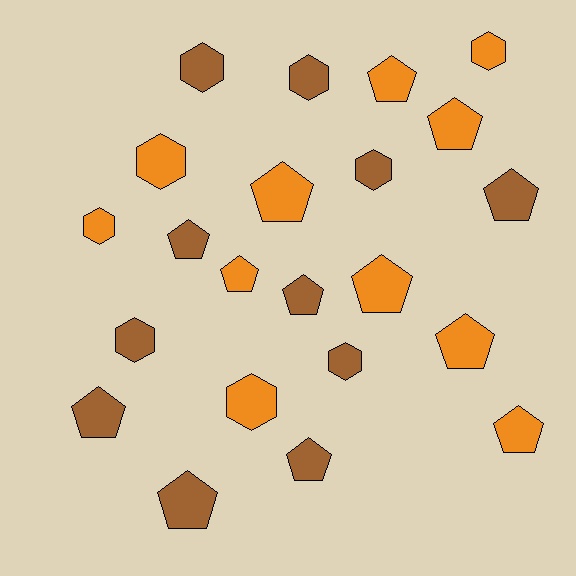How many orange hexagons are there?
There are 4 orange hexagons.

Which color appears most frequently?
Orange, with 11 objects.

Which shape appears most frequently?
Pentagon, with 13 objects.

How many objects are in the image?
There are 22 objects.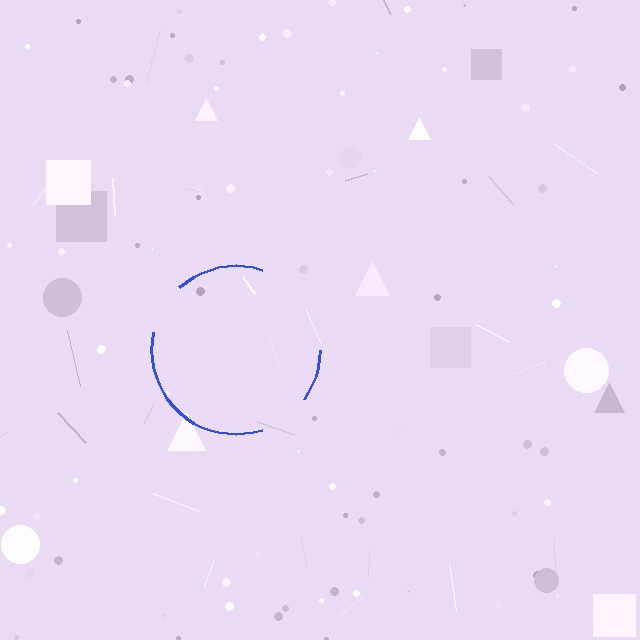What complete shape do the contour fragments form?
The contour fragments form a circle.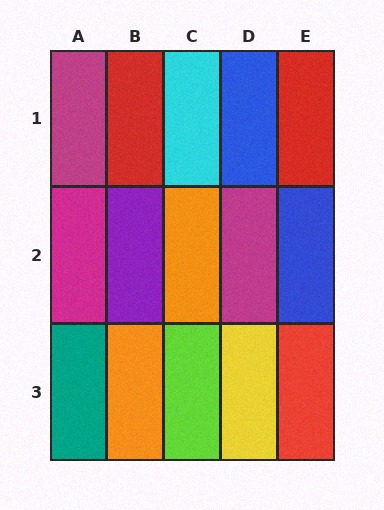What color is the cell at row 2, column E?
Blue.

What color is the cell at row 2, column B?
Purple.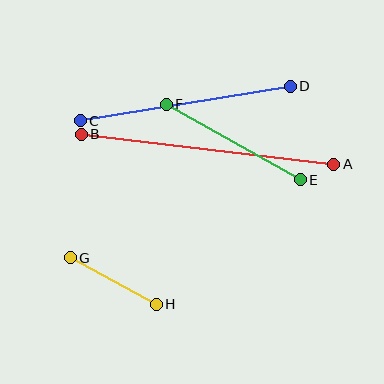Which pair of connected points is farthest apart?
Points A and B are farthest apart.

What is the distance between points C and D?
The distance is approximately 213 pixels.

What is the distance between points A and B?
The distance is approximately 254 pixels.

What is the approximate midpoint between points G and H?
The midpoint is at approximately (113, 281) pixels.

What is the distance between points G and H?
The distance is approximately 98 pixels.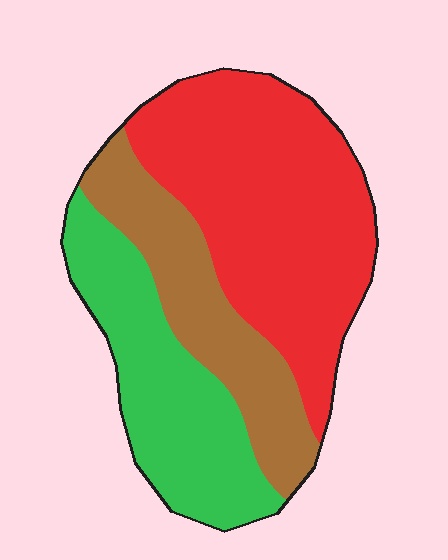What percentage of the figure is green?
Green covers 29% of the figure.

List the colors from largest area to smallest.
From largest to smallest: red, green, brown.